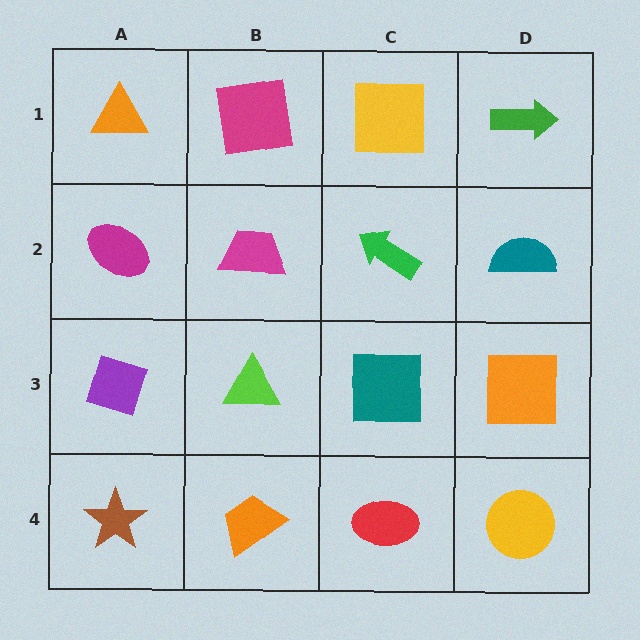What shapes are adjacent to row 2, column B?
A magenta square (row 1, column B), a lime triangle (row 3, column B), a magenta ellipse (row 2, column A), a green arrow (row 2, column C).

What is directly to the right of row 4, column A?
An orange trapezoid.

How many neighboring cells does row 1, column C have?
3.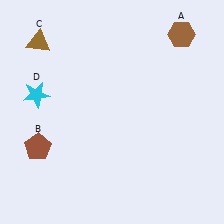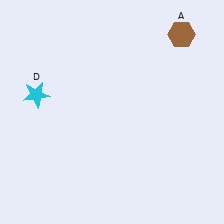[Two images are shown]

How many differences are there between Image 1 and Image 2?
There are 2 differences between the two images.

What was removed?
The brown triangle (C), the brown pentagon (B) were removed in Image 2.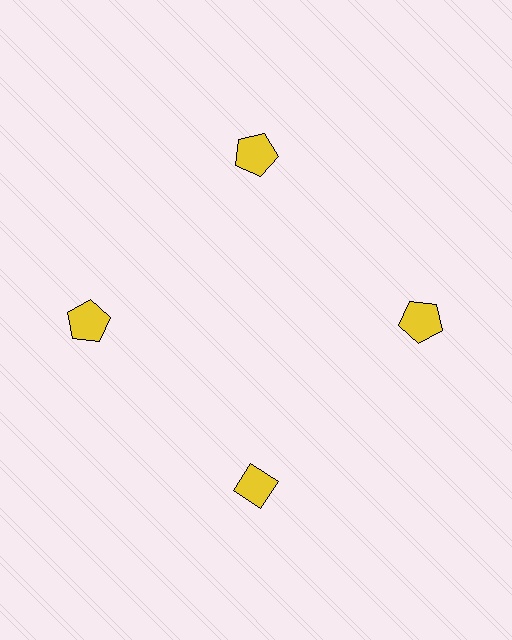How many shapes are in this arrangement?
There are 4 shapes arranged in a ring pattern.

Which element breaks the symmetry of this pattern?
The yellow diamond at roughly the 6 o'clock position breaks the symmetry. All other shapes are yellow pentagons.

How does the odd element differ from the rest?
It has a different shape: diamond instead of pentagon.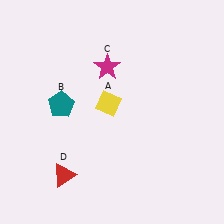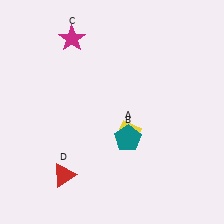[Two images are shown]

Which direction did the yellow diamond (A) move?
The yellow diamond (A) moved down.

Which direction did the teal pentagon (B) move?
The teal pentagon (B) moved right.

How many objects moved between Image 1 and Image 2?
3 objects moved between the two images.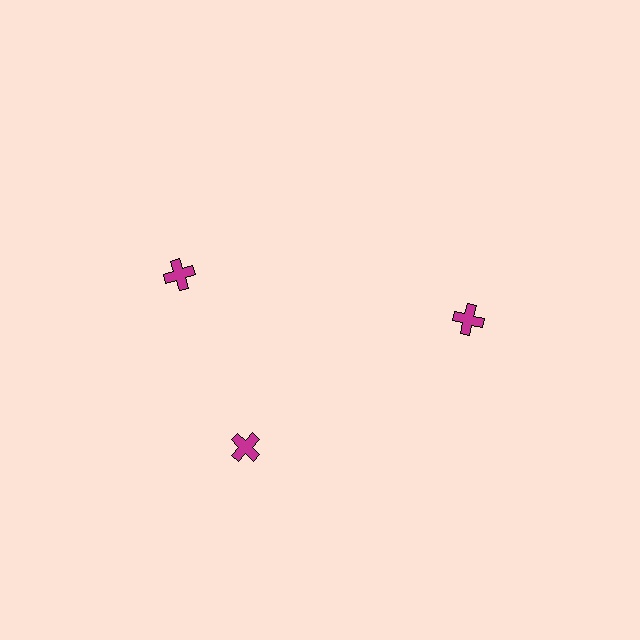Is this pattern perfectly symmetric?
No. The 3 magenta crosses are arranged in a ring, but one element near the 11 o'clock position is rotated out of alignment along the ring, breaking the 3-fold rotational symmetry.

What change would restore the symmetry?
The symmetry would be restored by rotating it back into even spacing with its neighbors so that all 3 crosses sit at equal angles and equal distance from the center.